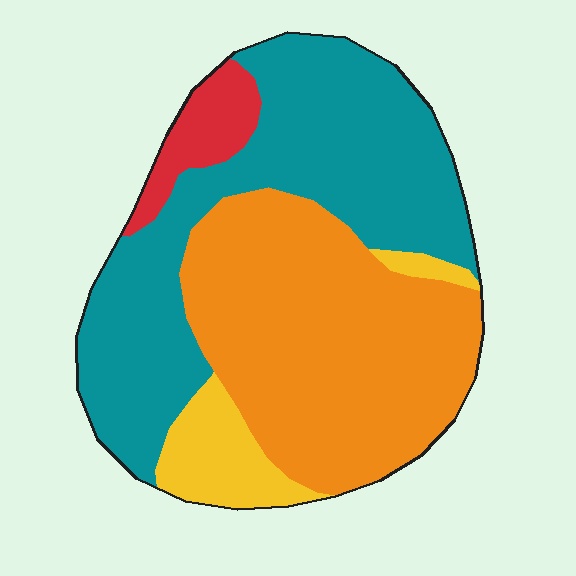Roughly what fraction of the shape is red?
Red covers around 5% of the shape.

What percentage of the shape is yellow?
Yellow takes up about one tenth (1/10) of the shape.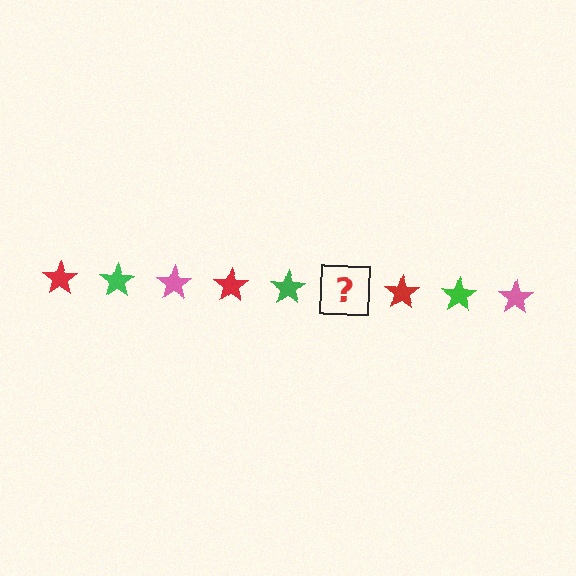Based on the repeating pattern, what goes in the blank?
The blank should be a pink star.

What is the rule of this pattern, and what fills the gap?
The rule is that the pattern cycles through red, green, pink stars. The gap should be filled with a pink star.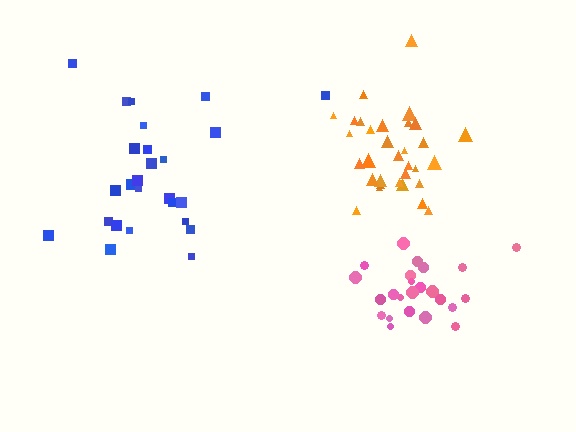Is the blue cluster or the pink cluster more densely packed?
Pink.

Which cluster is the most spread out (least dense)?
Blue.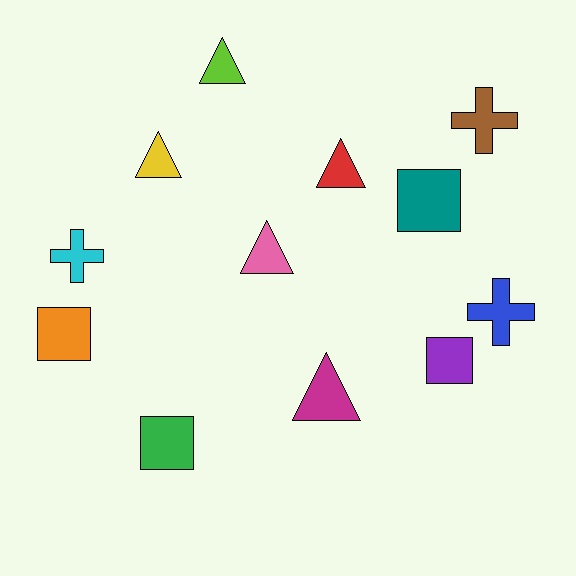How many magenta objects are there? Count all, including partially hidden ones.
There is 1 magenta object.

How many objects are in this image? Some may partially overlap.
There are 12 objects.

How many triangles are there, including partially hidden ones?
There are 5 triangles.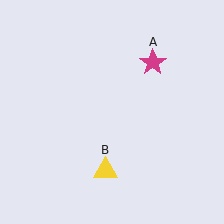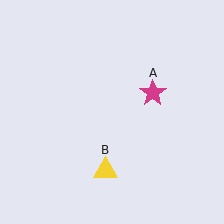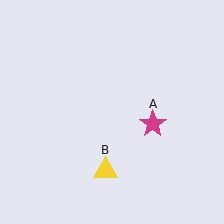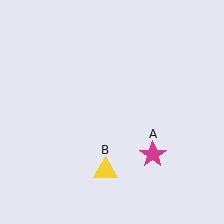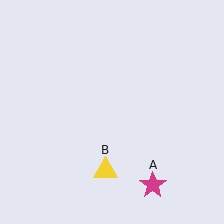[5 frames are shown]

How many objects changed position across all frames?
1 object changed position: magenta star (object A).